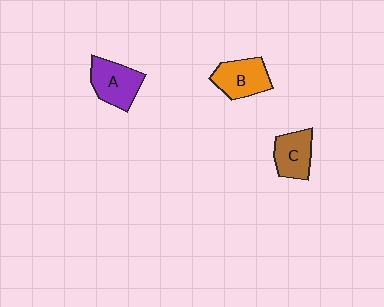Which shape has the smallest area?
Shape C (brown).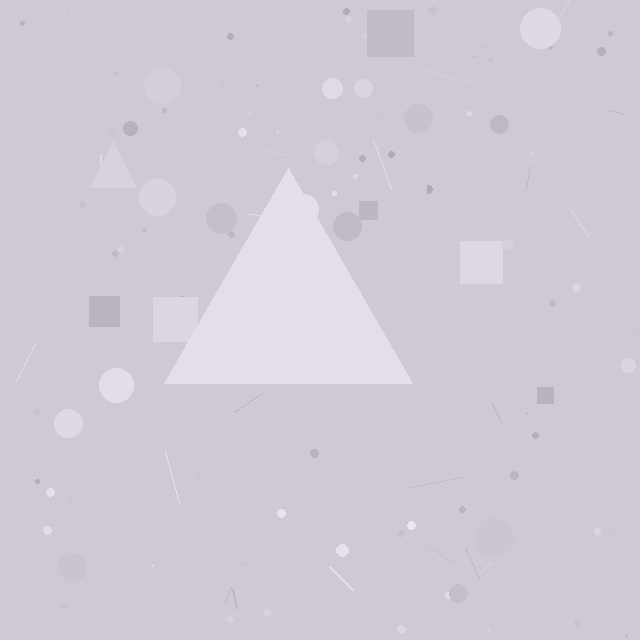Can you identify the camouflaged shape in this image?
The camouflaged shape is a triangle.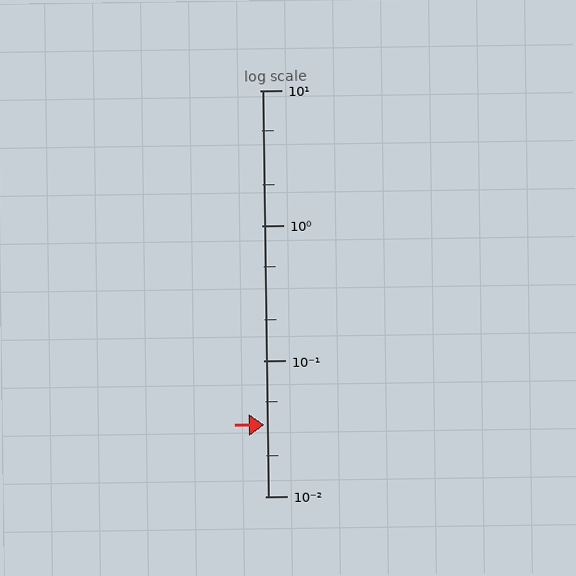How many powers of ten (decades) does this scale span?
The scale spans 3 decades, from 0.01 to 10.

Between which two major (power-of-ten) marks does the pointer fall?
The pointer is between 0.01 and 0.1.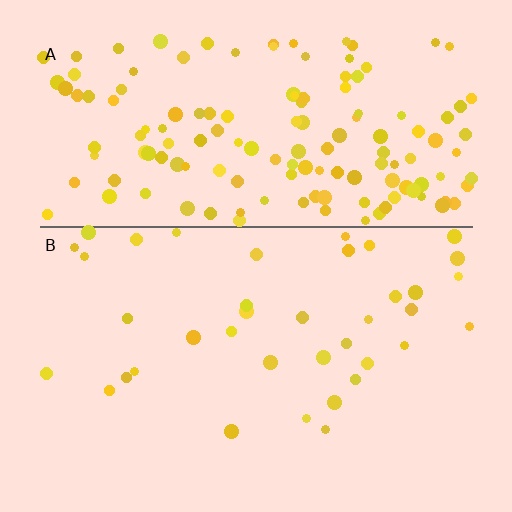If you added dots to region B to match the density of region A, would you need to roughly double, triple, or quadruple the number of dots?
Approximately quadruple.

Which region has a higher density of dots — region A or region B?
A (the top).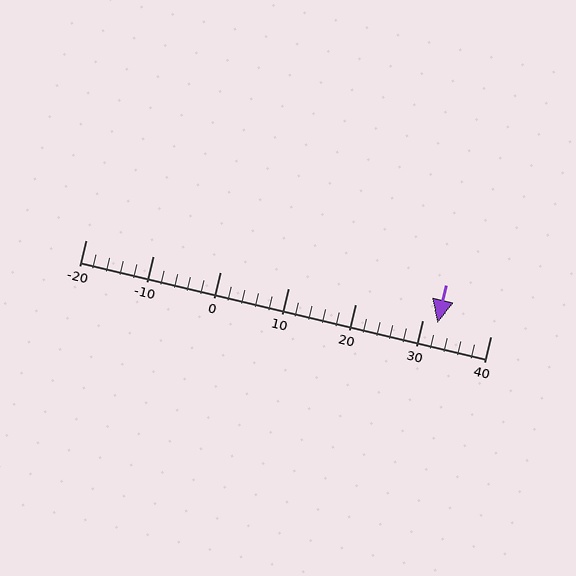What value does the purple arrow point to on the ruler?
The purple arrow points to approximately 32.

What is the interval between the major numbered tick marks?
The major tick marks are spaced 10 units apart.